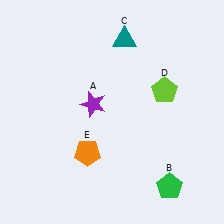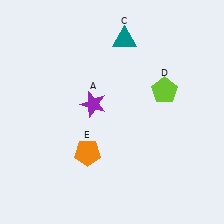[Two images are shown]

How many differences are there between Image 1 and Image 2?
There is 1 difference between the two images.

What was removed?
The green pentagon (B) was removed in Image 2.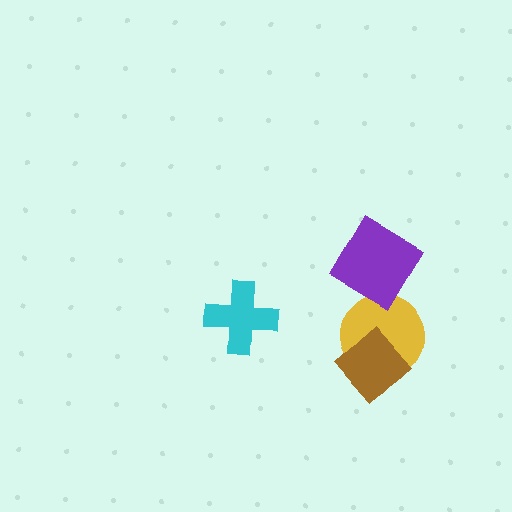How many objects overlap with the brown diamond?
1 object overlaps with the brown diamond.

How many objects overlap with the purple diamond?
1 object overlaps with the purple diamond.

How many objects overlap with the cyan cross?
0 objects overlap with the cyan cross.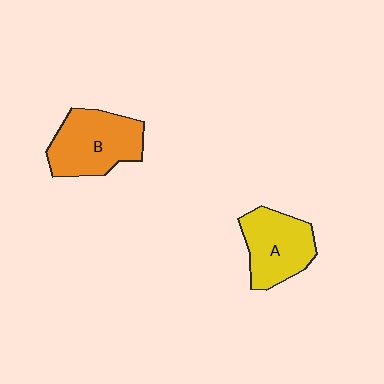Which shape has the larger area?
Shape B (orange).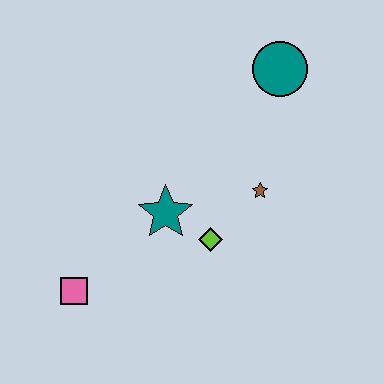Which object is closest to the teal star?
The lime diamond is closest to the teal star.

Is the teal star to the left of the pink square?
No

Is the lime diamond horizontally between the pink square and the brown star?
Yes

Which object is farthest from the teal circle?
The pink square is farthest from the teal circle.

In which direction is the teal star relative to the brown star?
The teal star is to the left of the brown star.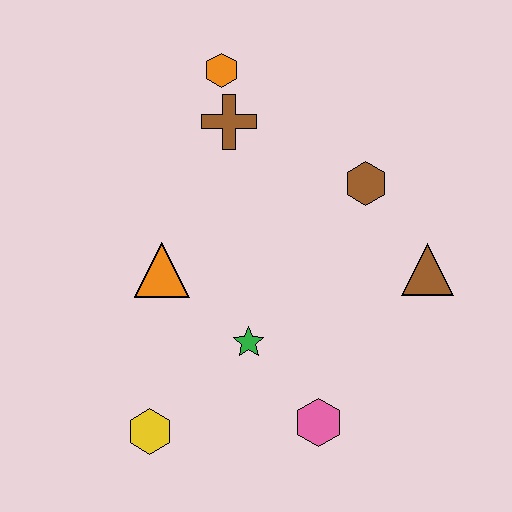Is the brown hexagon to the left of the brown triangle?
Yes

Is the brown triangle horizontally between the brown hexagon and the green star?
No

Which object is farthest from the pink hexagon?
The orange hexagon is farthest from the pink hexagon.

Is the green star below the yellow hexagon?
No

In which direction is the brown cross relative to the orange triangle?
The brown cross is above the orange triangle.